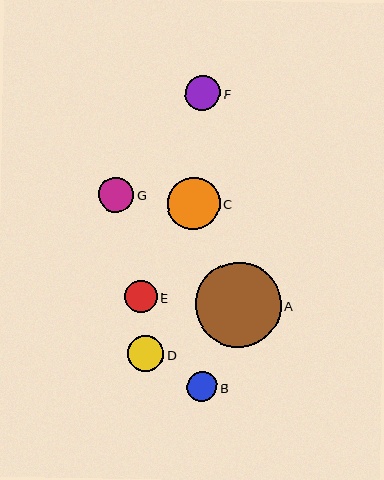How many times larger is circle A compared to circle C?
Circle A is approximately 1.6 times the size of circle C.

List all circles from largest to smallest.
From largest to smallest: A, C, D, G, F, E, B.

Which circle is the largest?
Circle A is the largest with a size of approximately 86 pixels.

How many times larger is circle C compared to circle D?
Circle C is approximately 1.5 times the size of circle D.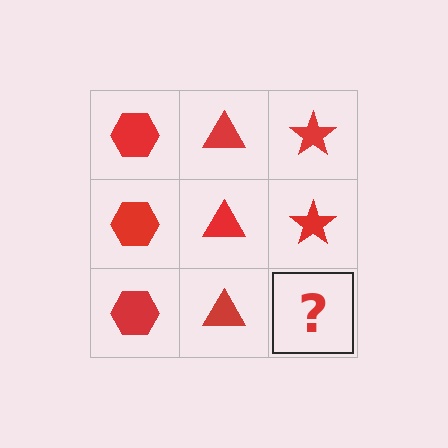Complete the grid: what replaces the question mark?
The question mark should be replaced with a red star.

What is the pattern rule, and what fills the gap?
The rule is that each column has a consistent shape. The gap should be filled with a red star.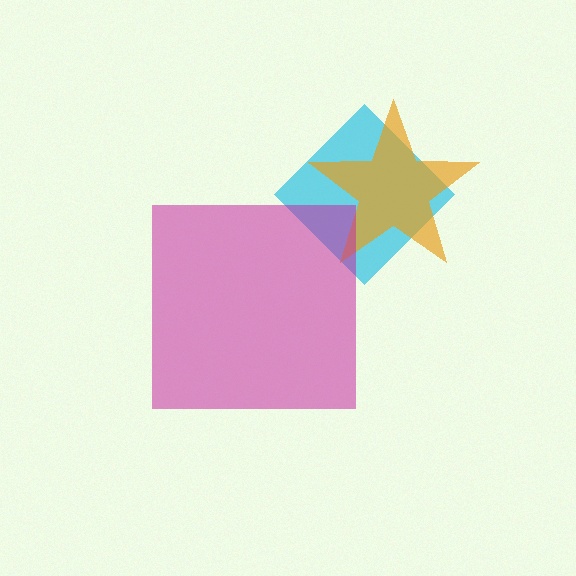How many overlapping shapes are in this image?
There are 3 overlapping shapes in the image.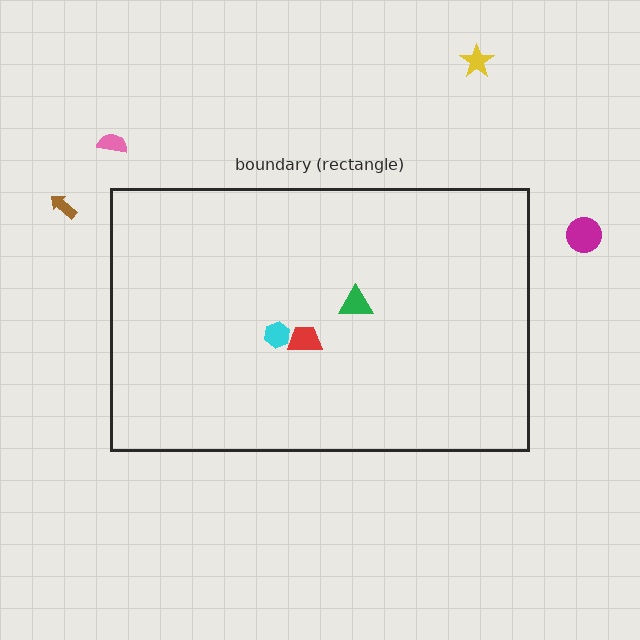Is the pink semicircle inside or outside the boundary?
Outside.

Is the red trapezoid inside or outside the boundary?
Inside.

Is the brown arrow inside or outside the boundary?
Outside.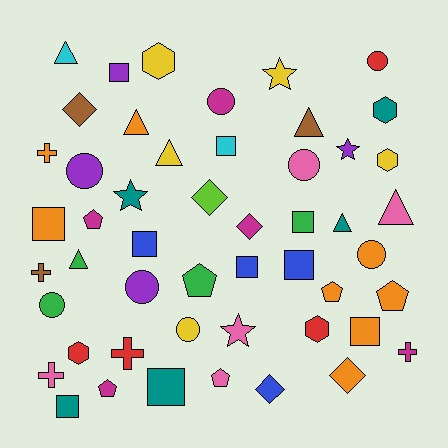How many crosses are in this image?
There are 5 crosses.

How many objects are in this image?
There are 50 objects.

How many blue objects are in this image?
There are 4 blue objects.